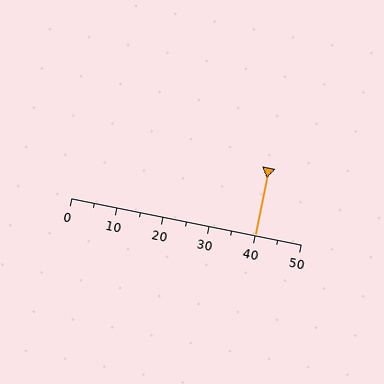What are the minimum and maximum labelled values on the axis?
The axis runs from 0 to 50.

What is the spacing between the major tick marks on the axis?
The major ticks are spaced 10 apart.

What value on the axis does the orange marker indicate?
The marker indicates approximately 40.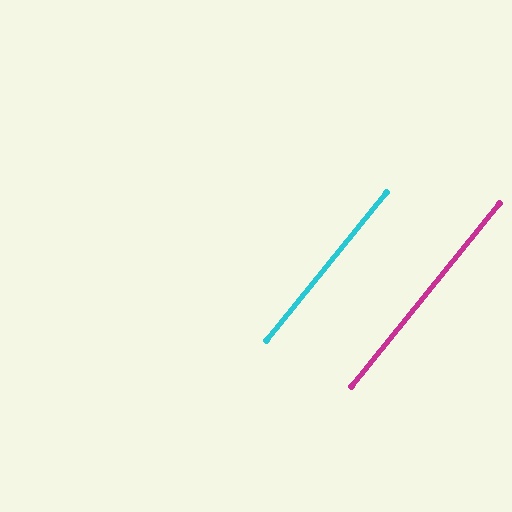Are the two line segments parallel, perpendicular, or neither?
Parallel — their directions differ by only 0.2°.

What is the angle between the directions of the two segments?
Approximately 0 degrees.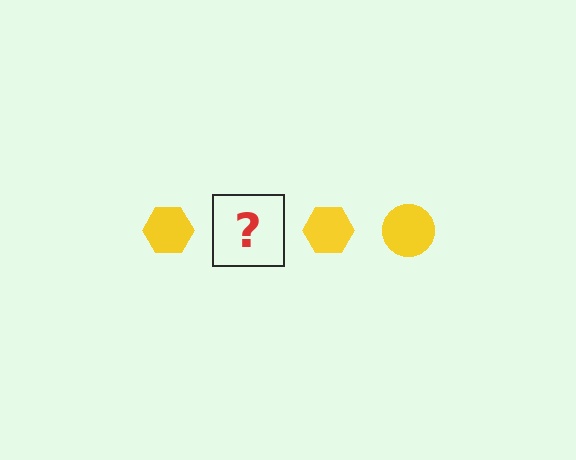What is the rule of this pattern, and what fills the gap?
The rule is that the pattern cycles through hexagon, circle shapes in yellow. The gap should be filled with a yellow circle.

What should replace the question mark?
The question mark should be replaced with a yellow circle.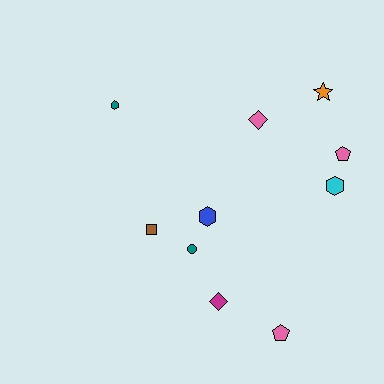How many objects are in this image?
There are 10 objects.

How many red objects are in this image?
There are no red objects.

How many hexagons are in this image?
There are 3 hexagons.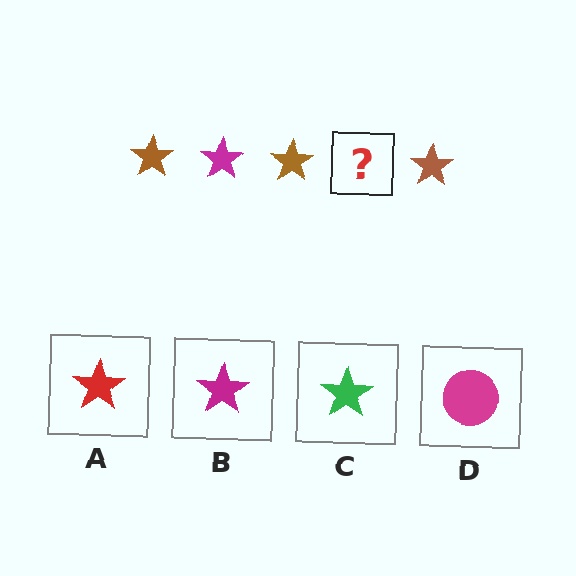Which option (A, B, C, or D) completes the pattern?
B.